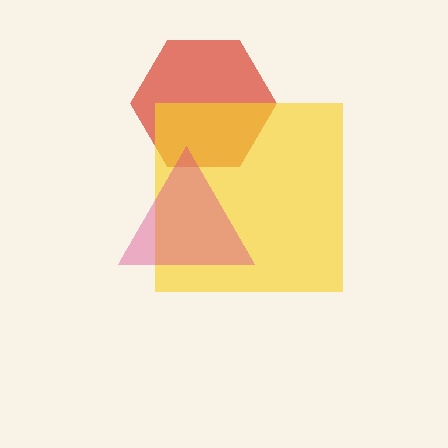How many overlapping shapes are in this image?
There are 3 overlapping shapes in the image.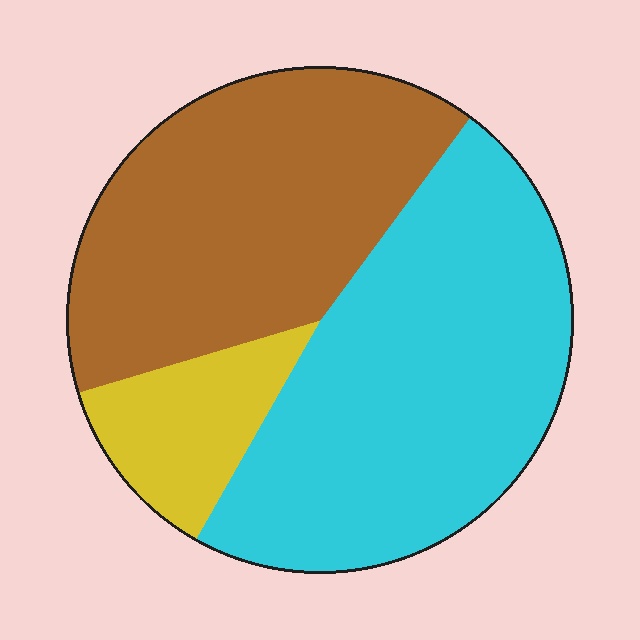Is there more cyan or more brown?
Cyan.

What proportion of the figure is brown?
Brown takes up about two fifths (2/5) of the figure.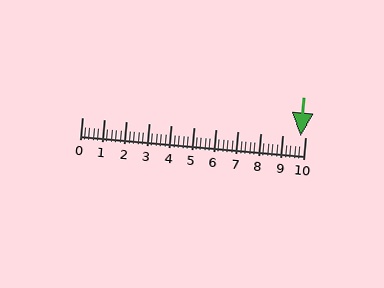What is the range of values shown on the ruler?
The ruler shows values from 0 to 10.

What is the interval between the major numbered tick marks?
The major tick marks are spaced 1 units apart.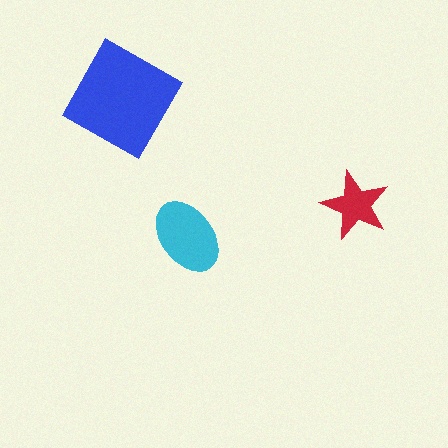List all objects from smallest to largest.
The red star, the cyan ellipse, the blue square.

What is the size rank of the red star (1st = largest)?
3rd.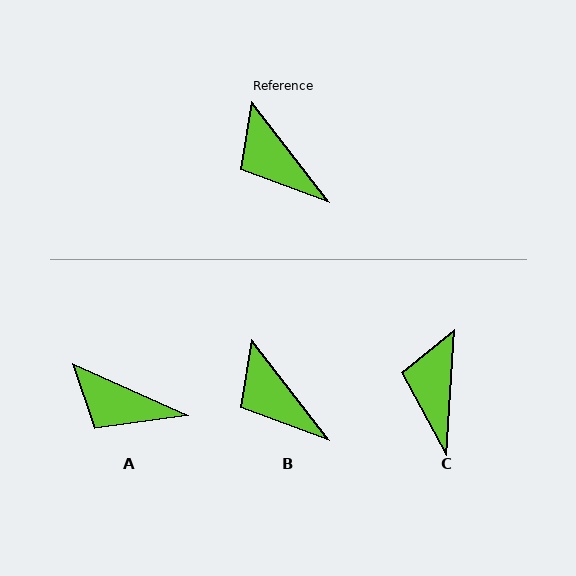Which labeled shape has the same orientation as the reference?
B.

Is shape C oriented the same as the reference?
No, it is off by about 41 degrees.